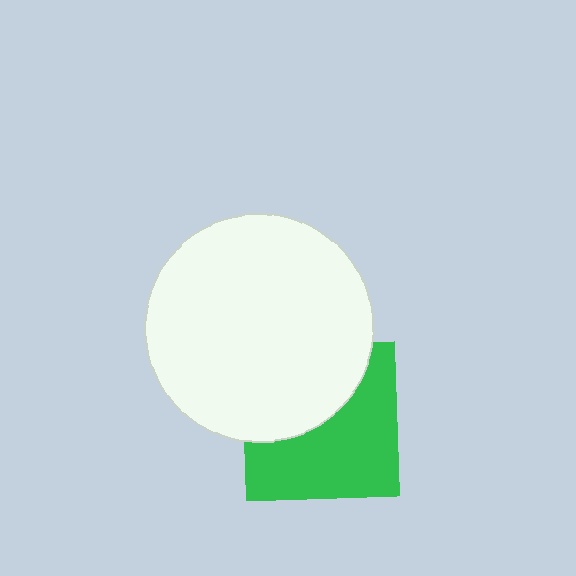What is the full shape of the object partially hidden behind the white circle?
The partially hidden object is a green square.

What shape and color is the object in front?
The object in front is a white circle.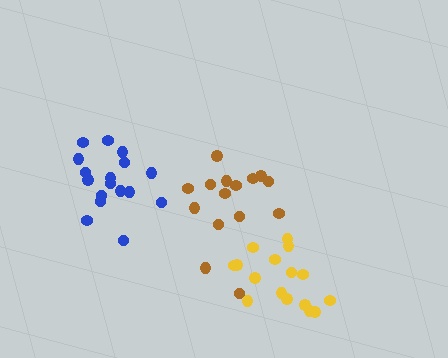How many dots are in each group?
Group 1: 15 dots, Group 2: 17 dots, Group 3: 16 dots (48 total).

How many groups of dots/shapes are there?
There are 3 groups.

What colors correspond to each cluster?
The clusters are colored: brown, blue, yellow.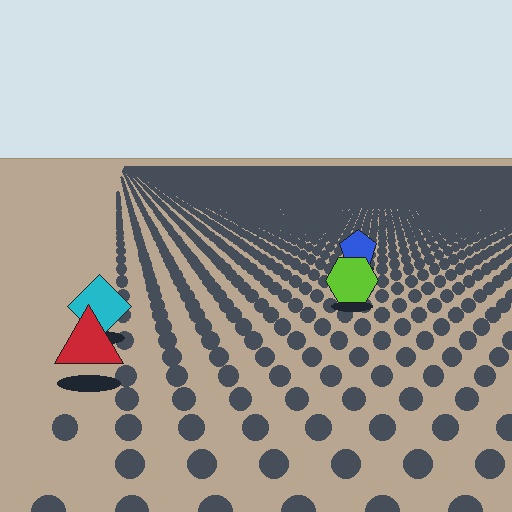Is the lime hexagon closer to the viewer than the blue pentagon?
Yes. The lime hexagon is closer — you can tell from the texture gradient: the ground texture is coarser near it.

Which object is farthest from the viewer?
The blue pentagon is farthest from the viewer. It appears smaller and the ground texture around it is denser.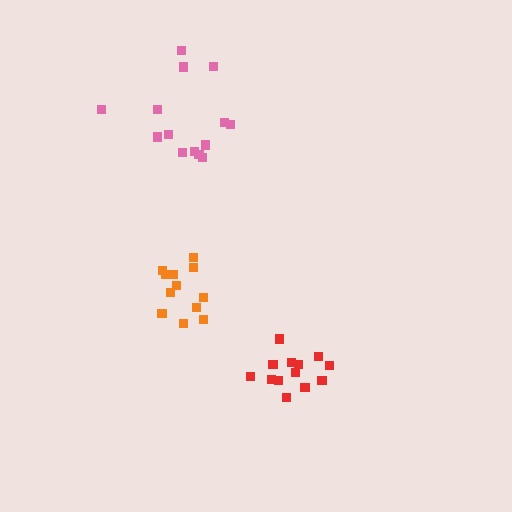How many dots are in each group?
Group 1: 12 dots, Group 2: 14 dots, Group 3: 13 dots (39 total).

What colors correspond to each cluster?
The clusters are colored: orange, pink, red.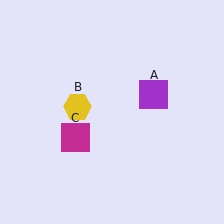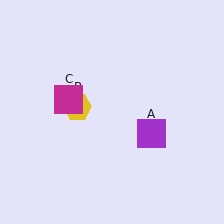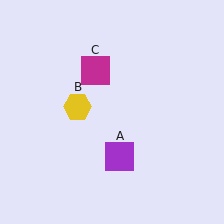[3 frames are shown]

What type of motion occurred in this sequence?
The purple square (object A), magenta square (object C) rotated clockwise around the center of the scene.